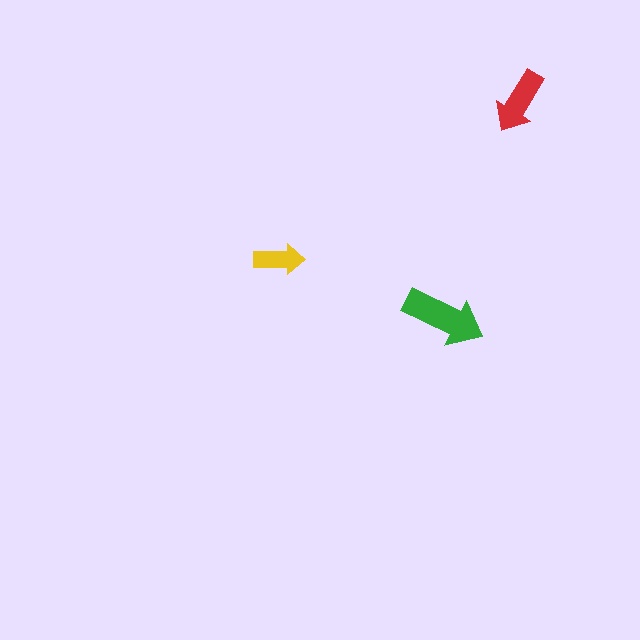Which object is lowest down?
The green arrow is bottommost.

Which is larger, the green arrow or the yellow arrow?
The green one.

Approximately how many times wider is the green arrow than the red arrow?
About 1.5 times wider.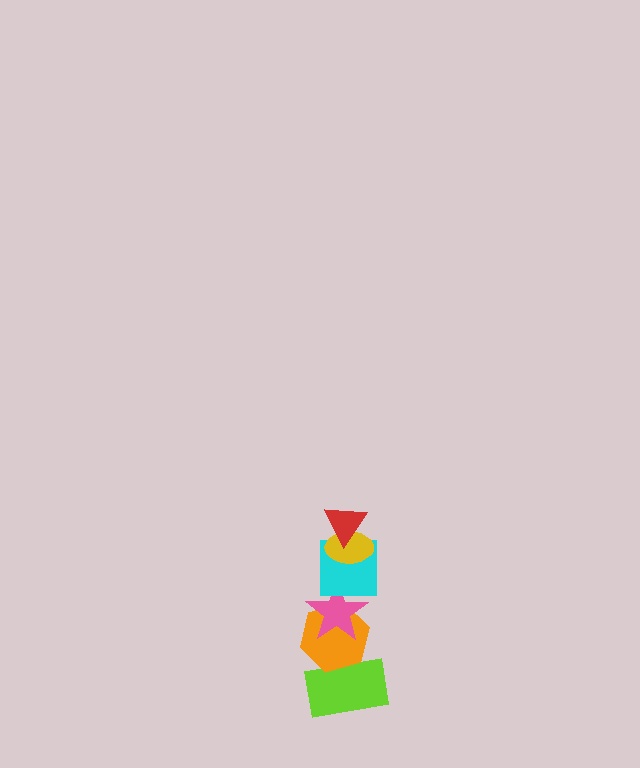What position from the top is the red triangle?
The red triangle is 1st from the top.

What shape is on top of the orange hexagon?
The pink star is on top of the orange hexagon.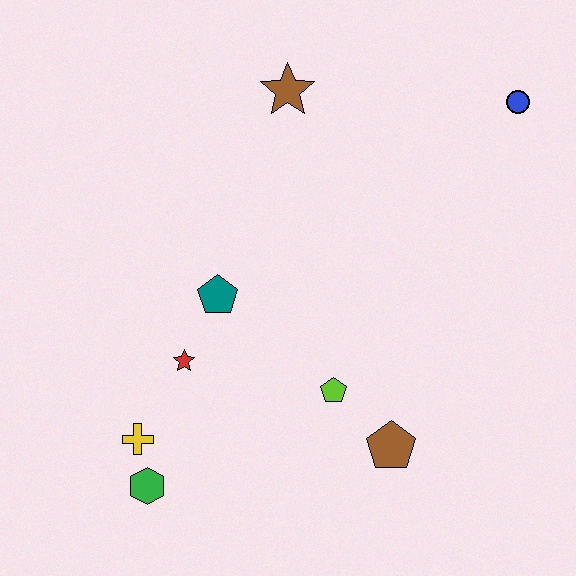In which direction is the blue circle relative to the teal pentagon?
The blue circle is to the right of the teal pentagon.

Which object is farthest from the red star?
The blue circle is farthest from the red star.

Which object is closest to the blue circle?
The brown star is closest to the blue circle.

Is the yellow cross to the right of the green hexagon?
No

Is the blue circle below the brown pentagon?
No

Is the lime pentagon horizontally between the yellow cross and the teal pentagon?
No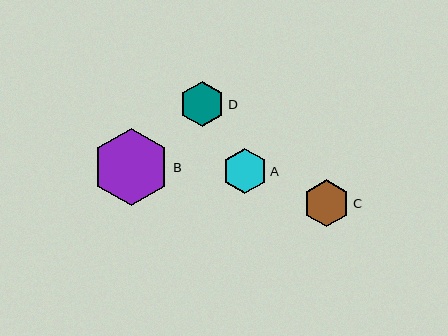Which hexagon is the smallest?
Hexagon A is the smallest with a size of approximately 45 pixels.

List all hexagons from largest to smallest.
From largest to smallest: B, C, D, A.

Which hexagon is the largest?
Hexagon B is the largest with a size of approximately 77 pixels.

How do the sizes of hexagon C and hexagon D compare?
Hexagon C and hexagon D are approximately the same size.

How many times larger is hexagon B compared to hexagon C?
Hexagon B is approximately 1.6 times the size of hexagon C.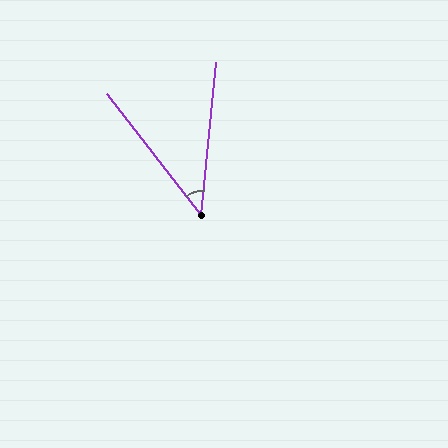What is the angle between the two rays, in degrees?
Approximately 43 degrees.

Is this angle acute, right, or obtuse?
It is acute.